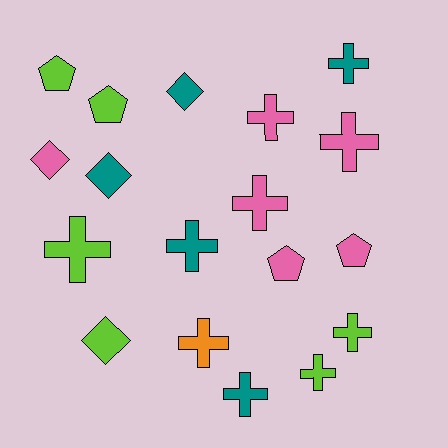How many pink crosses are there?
There are 3 pink crosses.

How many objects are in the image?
There are 18 objects.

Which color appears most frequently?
Pink, with 6 objects.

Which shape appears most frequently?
Cross, with 10 objects.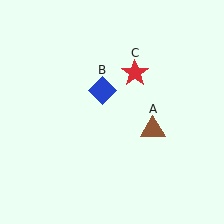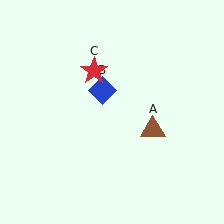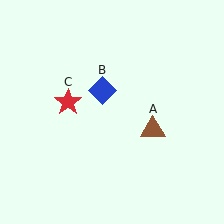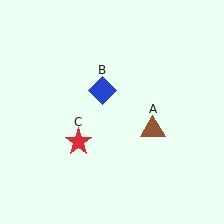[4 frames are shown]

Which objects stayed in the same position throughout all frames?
Brown triangle (object A) and blue diamond (object B) remained stationary.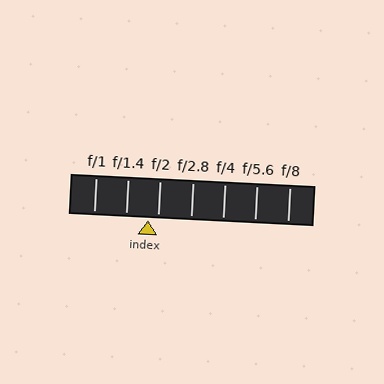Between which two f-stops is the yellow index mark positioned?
The index mark is between f/1.4 and f/2.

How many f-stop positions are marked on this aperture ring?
There are 7 f-stop positions marked.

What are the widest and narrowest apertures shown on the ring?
The widest aperture shown is f/1 and the narrowest is f/8.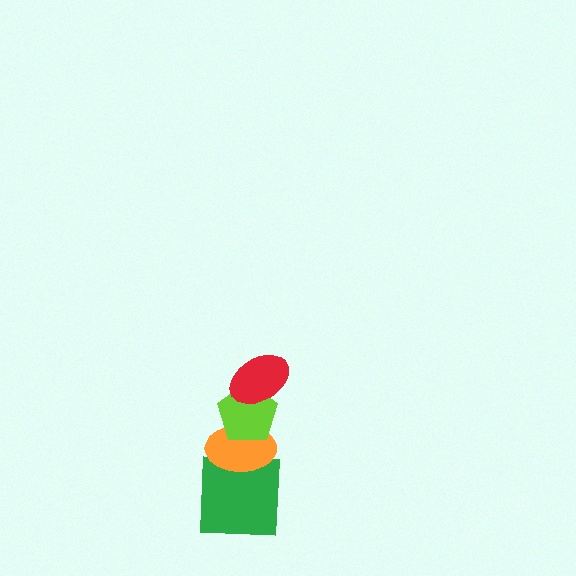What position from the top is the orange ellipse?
The orange ellipse is 3rd from the top.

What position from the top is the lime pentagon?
The lime pentagon is 2nd from the top.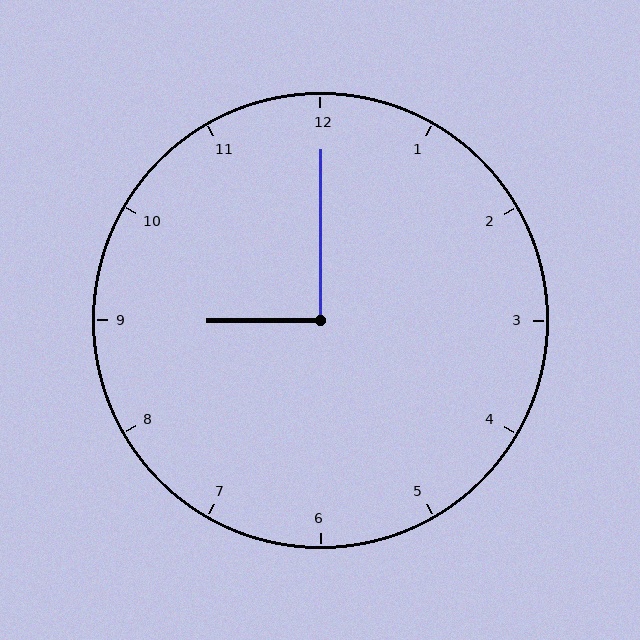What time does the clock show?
9:00.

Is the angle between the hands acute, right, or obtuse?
It is right.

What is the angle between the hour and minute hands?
Approximately 90 degrees.